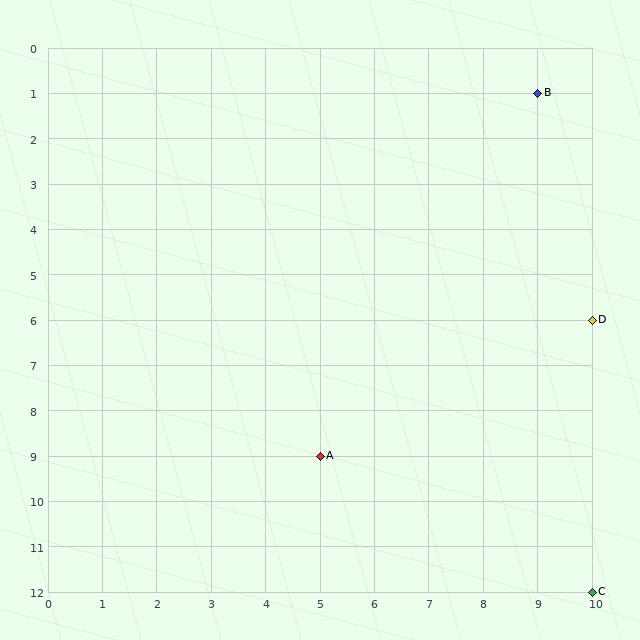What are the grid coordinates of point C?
Point C is at grid coordinates (10, 12).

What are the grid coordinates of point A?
Point A is at grid coordinates (5, 9).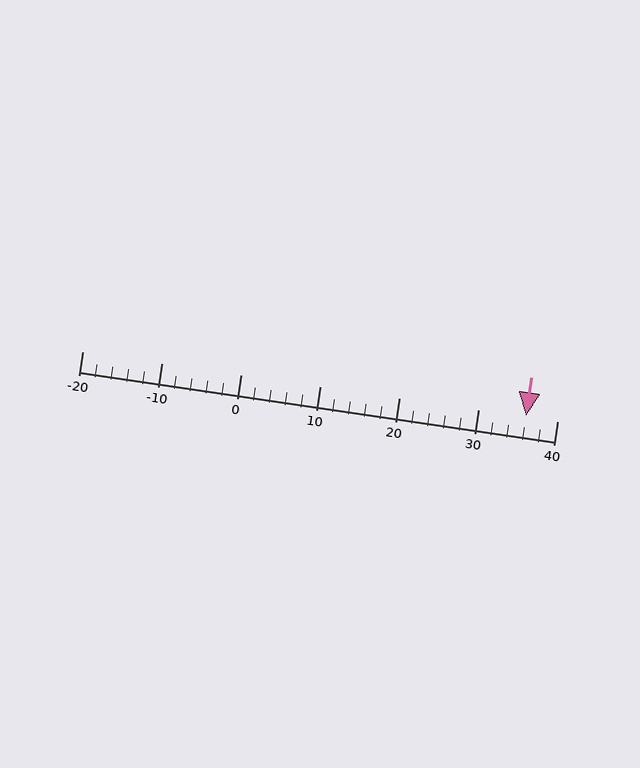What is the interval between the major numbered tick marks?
The major tick marks are spaced 10 units apart.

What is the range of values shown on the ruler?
The ruler shows values from -20 to 40.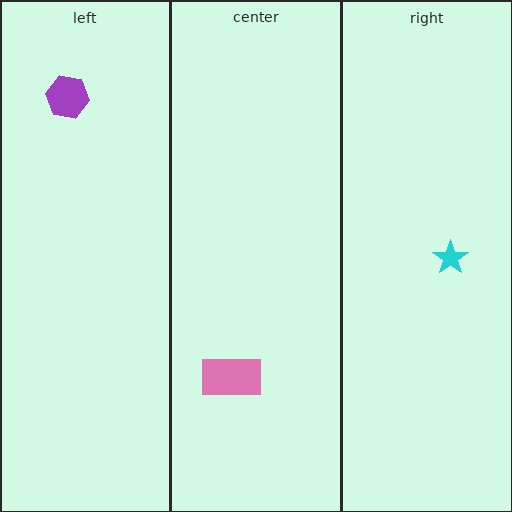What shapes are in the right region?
The cyan star.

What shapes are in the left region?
The purple hexagon.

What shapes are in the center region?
The pink rectangle.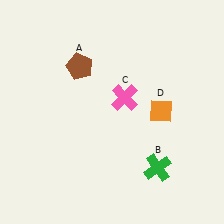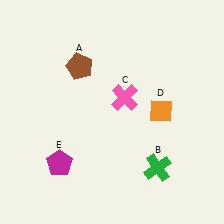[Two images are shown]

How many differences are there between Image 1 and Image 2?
There is 1 difference between the two images.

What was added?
A magenta pentagon (E) was added in Image 2.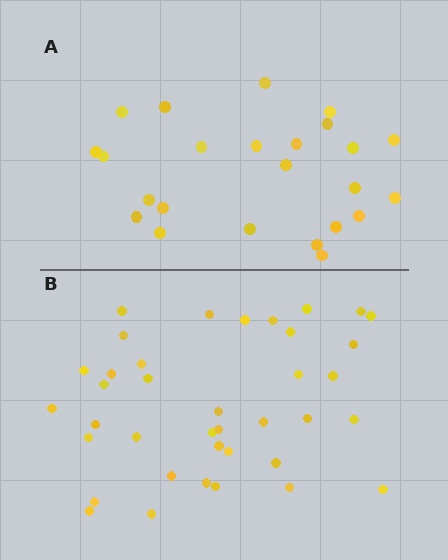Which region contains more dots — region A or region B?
Region B (the bottom region) has more dots.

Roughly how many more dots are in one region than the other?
Region B has approximately 15 more dots than region A.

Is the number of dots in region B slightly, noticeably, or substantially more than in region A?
Region B has substantially more. The ratio is roughly 1.6 to 1.